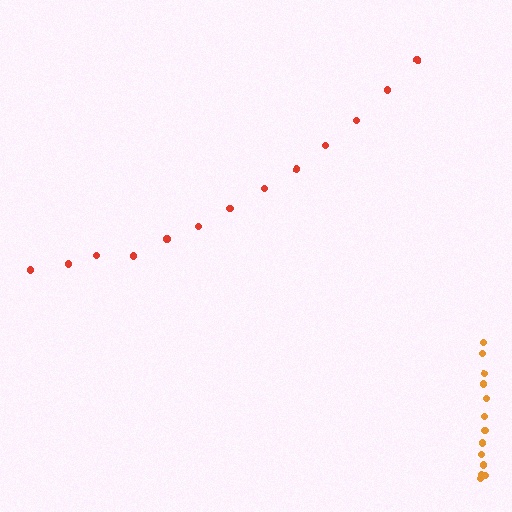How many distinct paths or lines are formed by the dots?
There are 2 distinct paths.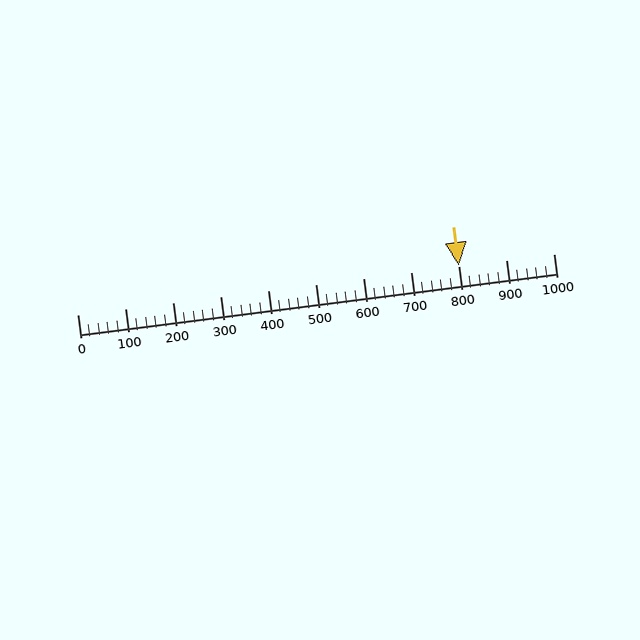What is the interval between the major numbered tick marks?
The major tick marks are spaced 100 units apart.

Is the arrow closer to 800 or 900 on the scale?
The arrow is closer to 800.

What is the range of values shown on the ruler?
The ruler shows values from 0 to 1000.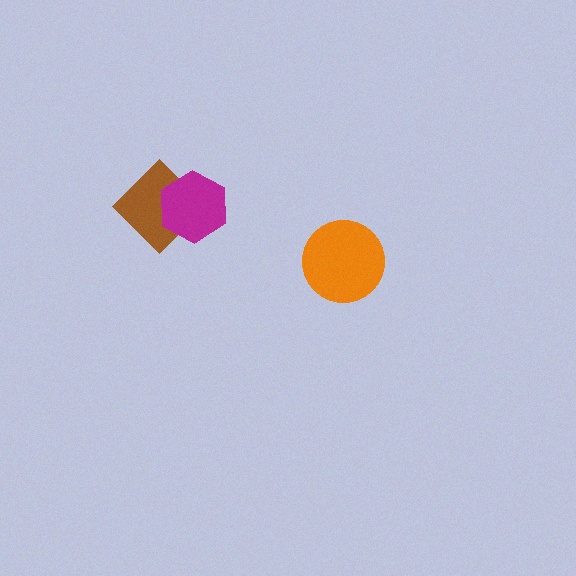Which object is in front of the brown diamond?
The magenta hexagon is in front of the brown diamond.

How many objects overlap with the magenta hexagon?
1 object overlaps with the magenta hexagon.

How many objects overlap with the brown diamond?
1 object overlaps with the brown diamond.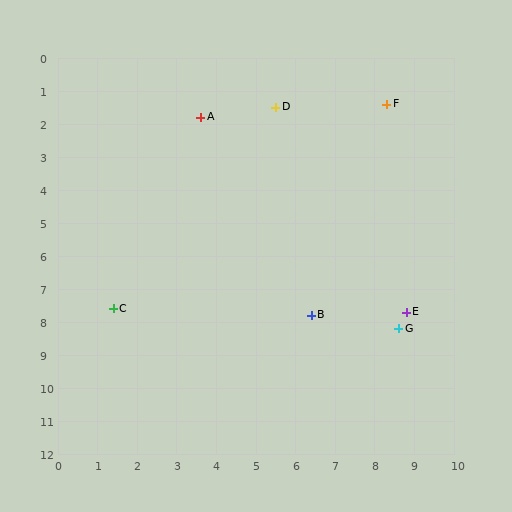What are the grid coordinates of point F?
Point F is at approximately (8.3, 1.4).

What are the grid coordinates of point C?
Point C is at approximately (1.4, 7.6).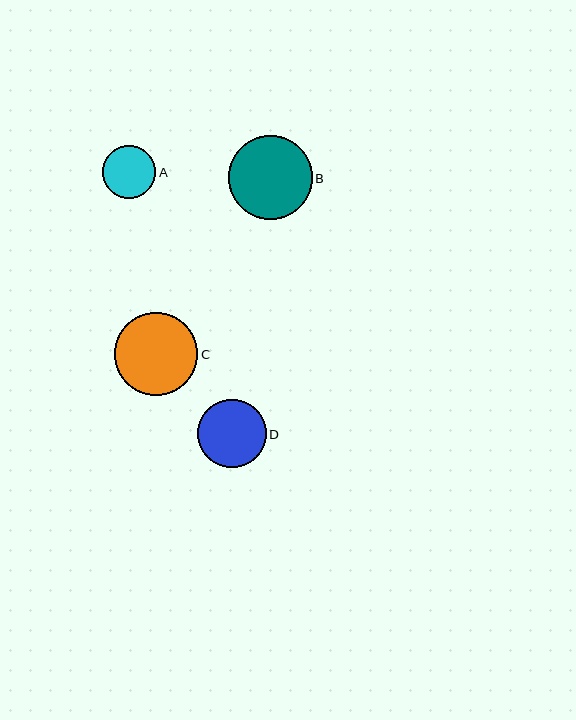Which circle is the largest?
Circle B is the largest with a size of approximately 83 pixels.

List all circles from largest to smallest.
From largest to smallest: B, C, D, A.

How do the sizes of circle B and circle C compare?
Circle B and circle C are approximately the same size.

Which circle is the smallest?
Circle A is the smallest with a size of approximately 53 pixels.